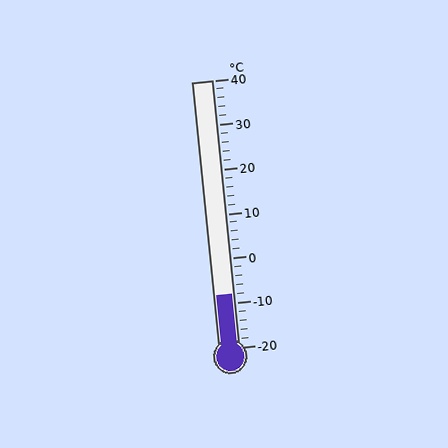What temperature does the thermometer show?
The thermometer shows approximately -8°C.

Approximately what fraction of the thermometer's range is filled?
The thermometer is filled to approximately 20% of its range.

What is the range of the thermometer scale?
The thermometer scale ranges from -20°C to 40°C.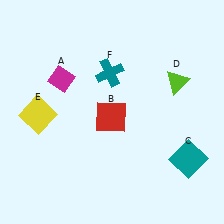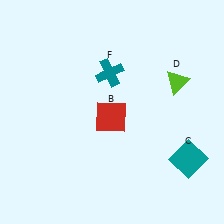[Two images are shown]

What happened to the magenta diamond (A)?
The magenta diamond (A) was removed in Image 2. It was in the top-left area of Image 1.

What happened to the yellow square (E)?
The yellow square (E) was removed in Image 2. It was in the bottom-left area of Image 1.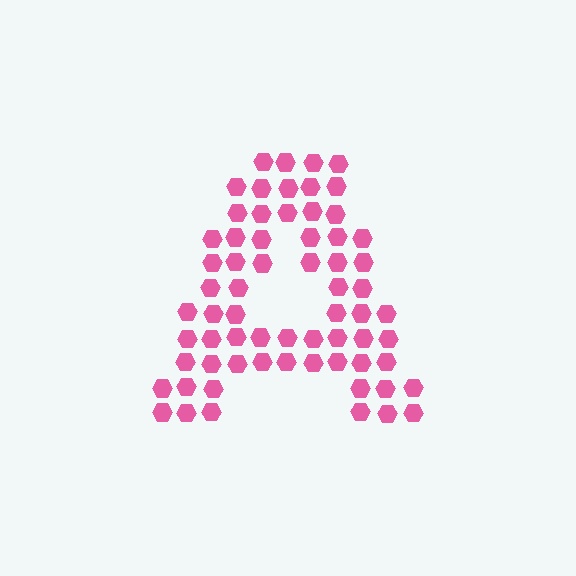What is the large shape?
The large shape is the letter A.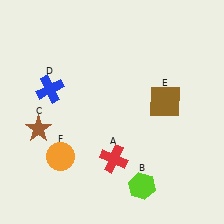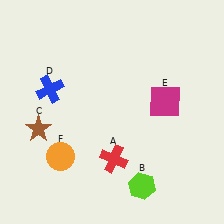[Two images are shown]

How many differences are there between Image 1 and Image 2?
There is 1 difference between the two images.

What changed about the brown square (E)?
In Image 1, E is brown. In Image 2, it changed to magenta.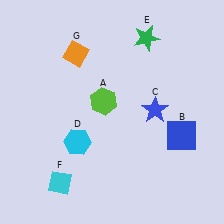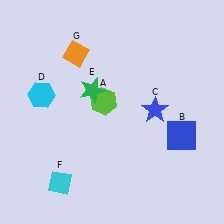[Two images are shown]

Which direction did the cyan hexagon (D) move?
The cyan hexagon (D) moved up.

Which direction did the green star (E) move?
The green star (E) moved left.